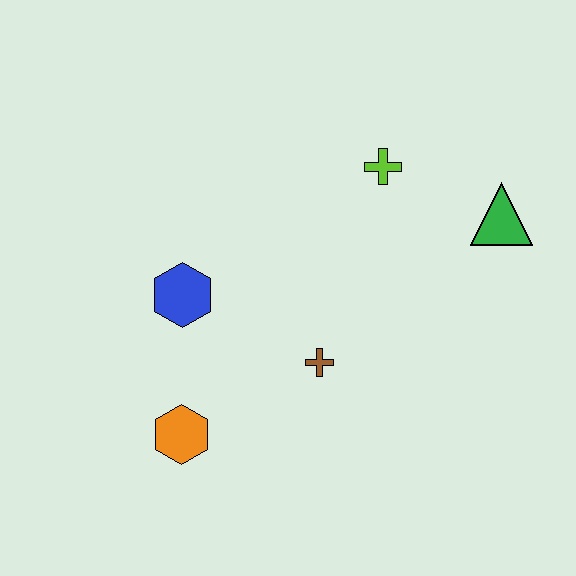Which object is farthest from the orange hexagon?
The green triangle is farthest from the orange hexagon.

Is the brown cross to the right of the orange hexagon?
Yes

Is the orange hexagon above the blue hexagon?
No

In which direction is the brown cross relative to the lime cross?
The brown cross is below the lime cross.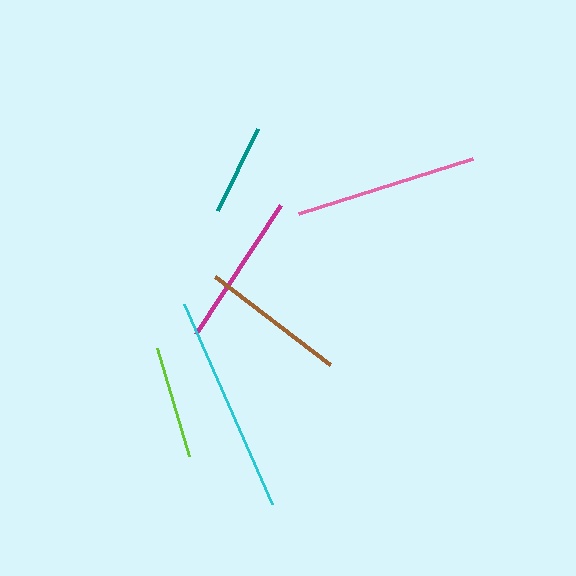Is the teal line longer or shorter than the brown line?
The brown line is longer than the teal line.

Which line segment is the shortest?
The teal line is the shortest at approximately 91 pixels.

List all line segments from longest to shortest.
From longest to shortest: cyan, pink, magenta, brown, lime, teal.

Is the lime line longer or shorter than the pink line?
The pink line is longer than the lime line.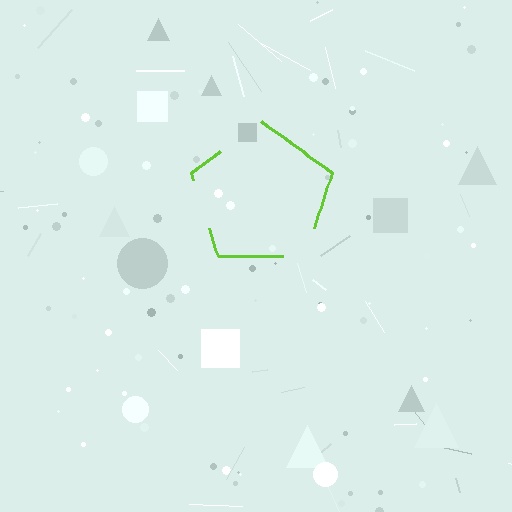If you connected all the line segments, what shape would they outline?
They would outline a pentagon.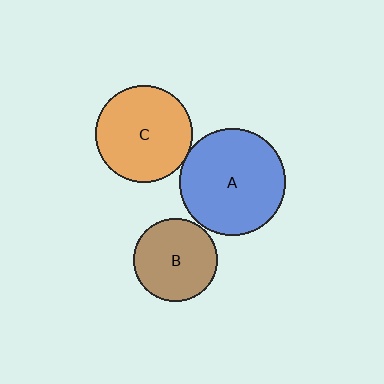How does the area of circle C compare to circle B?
Approximately 1.3 times.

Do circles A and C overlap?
Yes.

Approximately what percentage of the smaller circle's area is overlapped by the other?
Approximately 5%.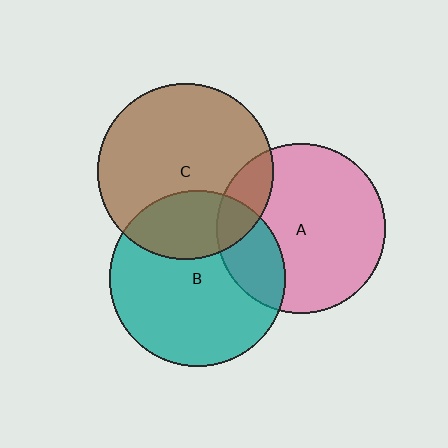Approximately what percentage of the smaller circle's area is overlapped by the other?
Approximately 25%.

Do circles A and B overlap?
Yes.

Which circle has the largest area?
Circle C (brown).